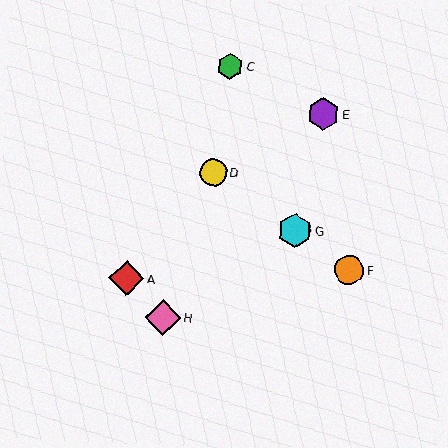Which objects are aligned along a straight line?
Objects B, D, F, G are aligned along a straight line.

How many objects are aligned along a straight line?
4 objects (B, D, F, G) are aligned along a straight line.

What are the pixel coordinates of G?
Object G is at (295, 231).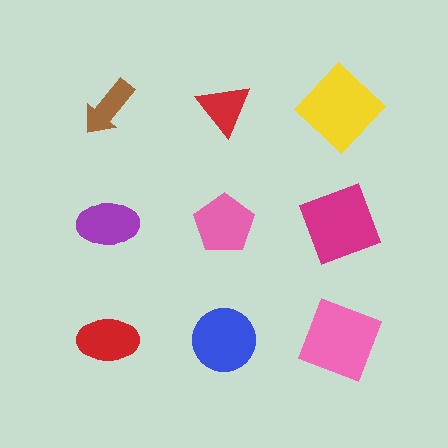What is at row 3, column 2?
A blue circle.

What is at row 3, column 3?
A pink square.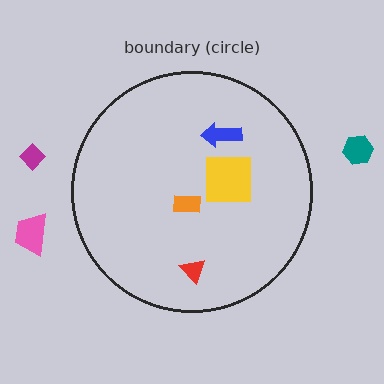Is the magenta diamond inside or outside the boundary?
Outside.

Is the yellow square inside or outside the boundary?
Inside.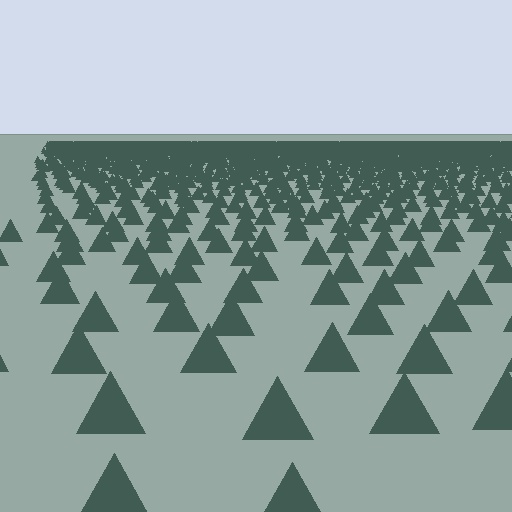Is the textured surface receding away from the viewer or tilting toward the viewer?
The surface is receding away from the viewer. Texture elements get smaller and denser toward the top.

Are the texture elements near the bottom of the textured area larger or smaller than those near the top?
Larger. Near the bottom, elements are closer to the viewer and appear at a bigger on-screen size.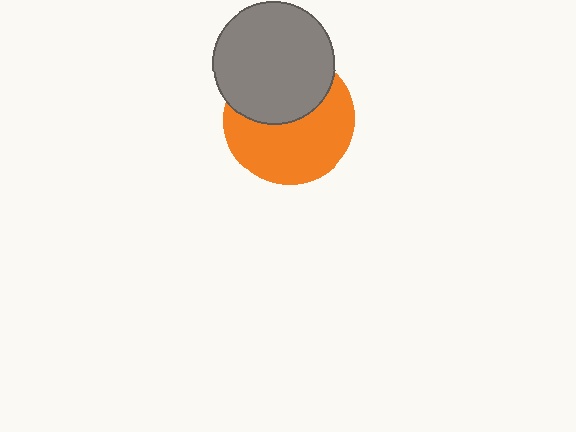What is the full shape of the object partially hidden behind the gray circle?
The partially hidden object is an orange circle.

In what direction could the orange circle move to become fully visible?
The orange circle could move down. That would shift it out from behind the gray circle entirely.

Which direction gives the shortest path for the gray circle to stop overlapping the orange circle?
Moving up gives the shortest separation.